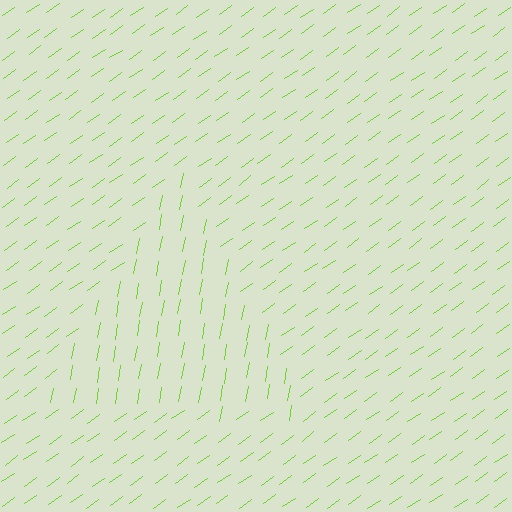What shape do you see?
I see a triangle.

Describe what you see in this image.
The image is filled with small lime line segments. A triangle region in the image has lines oriented differently from the surrounding lines, creating a visible texture boundary.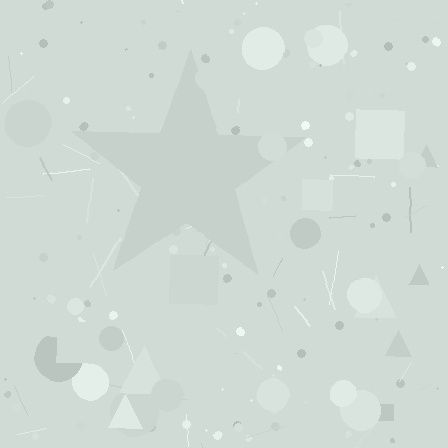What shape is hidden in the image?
A star is hidden in the image.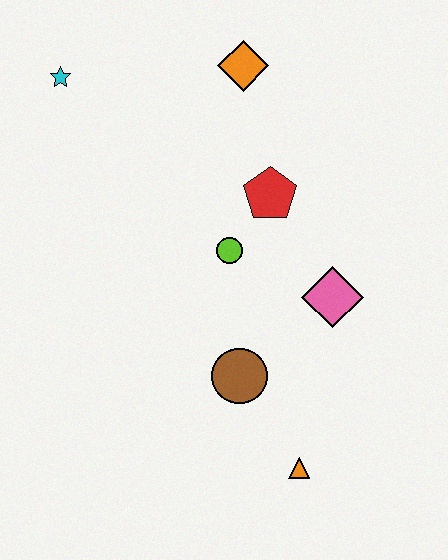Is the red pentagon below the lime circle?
No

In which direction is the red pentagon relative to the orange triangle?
The red pentagon is above the orange triangle.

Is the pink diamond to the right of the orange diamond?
Yes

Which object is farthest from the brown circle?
The cyan star is farthest from the brown circle.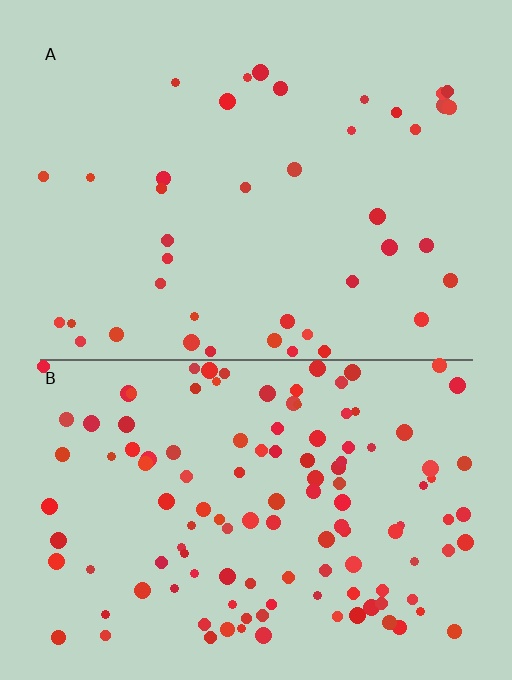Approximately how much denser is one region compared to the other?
Approximately 3.1× — region B over region A.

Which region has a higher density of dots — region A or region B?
B (the bottom).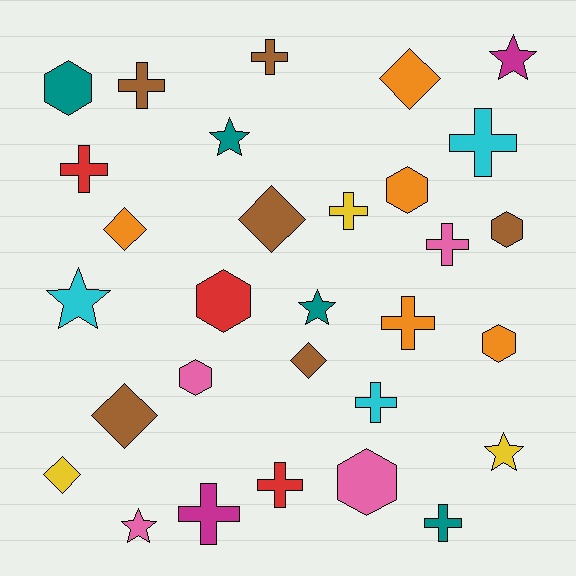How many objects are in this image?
There are 30 objects.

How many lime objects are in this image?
There are no lime objects.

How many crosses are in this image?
There are 11 crosses.